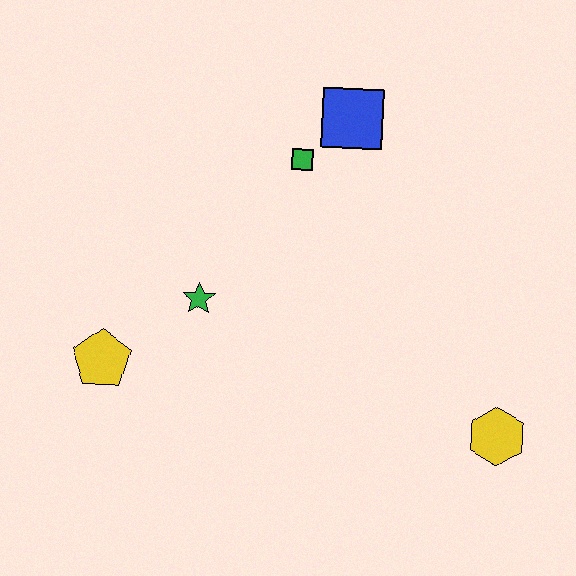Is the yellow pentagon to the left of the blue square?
Yes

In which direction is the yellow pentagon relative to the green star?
The yellow pentagon is to the left of the green star.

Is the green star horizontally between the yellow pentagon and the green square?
Yes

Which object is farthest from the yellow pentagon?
The yellow hexagon is farthest from the yellow pentagon.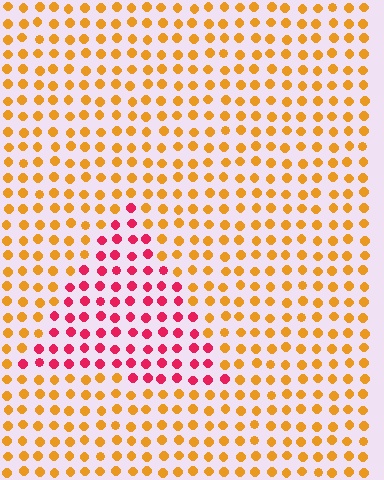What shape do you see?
I see a triangle.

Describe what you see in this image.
The image is filled with small orange elements in a uniform arrangement. A triangle-shaped region is visible where the elements are tinted to a slightly different hue, forming a subtle color boundary.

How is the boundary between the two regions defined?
The boundary is defined purely by a slight shift in hue (about 55 degrees). Spacing, size, and orientation are identical on both sides.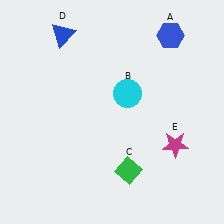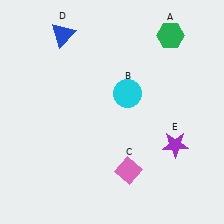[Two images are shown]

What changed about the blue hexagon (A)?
In Image 1, A is blue. In Image 2, it changed to green.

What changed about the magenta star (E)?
In Image 1, E is magenta. In Image 2, it changed to purple.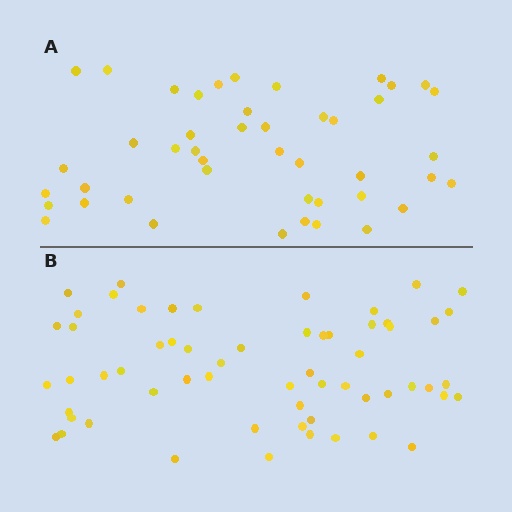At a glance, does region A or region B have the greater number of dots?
Region B (the bottom region) has more dots.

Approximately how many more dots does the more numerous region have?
Region B has approximately 15 more dots than region A.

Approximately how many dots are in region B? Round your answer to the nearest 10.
About 60 dots.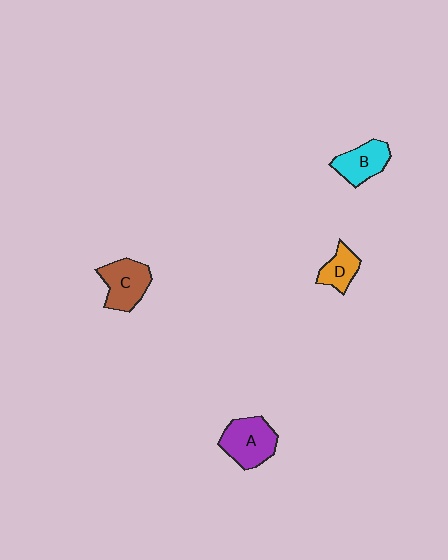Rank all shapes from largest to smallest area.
From largest to smallest: A (purple), C (brown), B (cyan), D (orange).